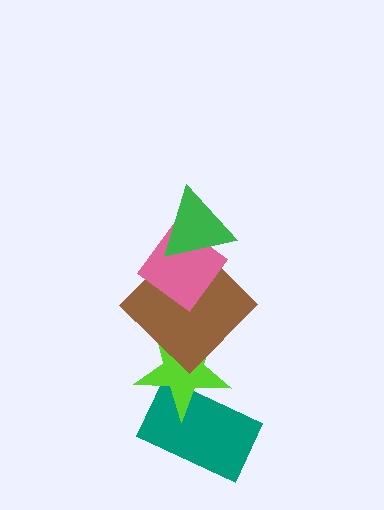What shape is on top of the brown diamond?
The pink diamond is on top of the brown diamond.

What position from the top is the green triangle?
The green triangle is 1st from the top.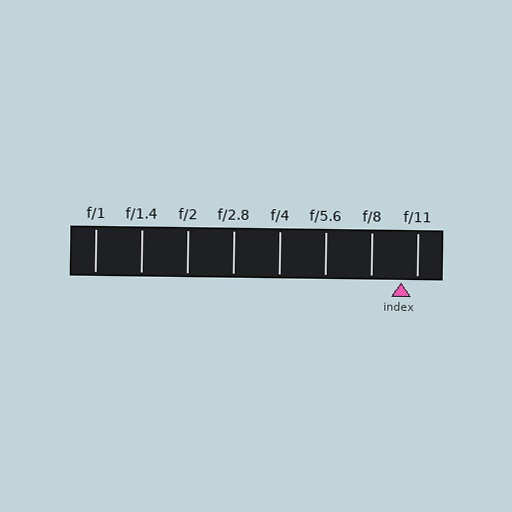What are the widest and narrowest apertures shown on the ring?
The widest aperture shown is f/1 and the narrowest is f/11.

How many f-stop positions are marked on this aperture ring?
There are 8 f-stop positions marked.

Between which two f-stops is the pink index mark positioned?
The index mark is between f/8 and f/11.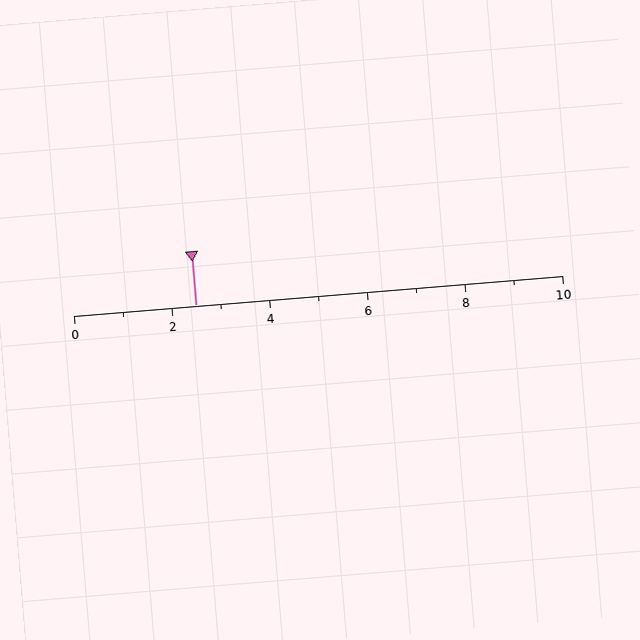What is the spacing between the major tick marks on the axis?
The major ticks are spaced 2 apart.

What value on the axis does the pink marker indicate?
The marker indicates approximately 2.5.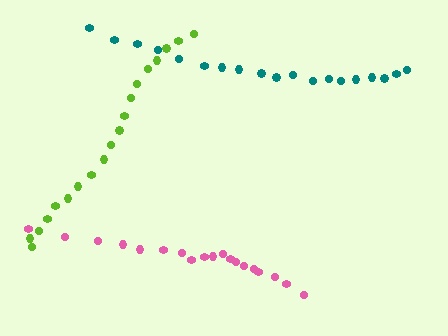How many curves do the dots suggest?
There are 3 distinct paths.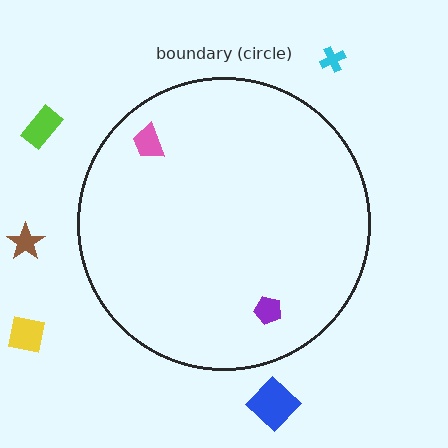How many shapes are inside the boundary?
2 inside, 5 outside.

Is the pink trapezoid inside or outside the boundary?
Inside.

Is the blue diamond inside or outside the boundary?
Outside.